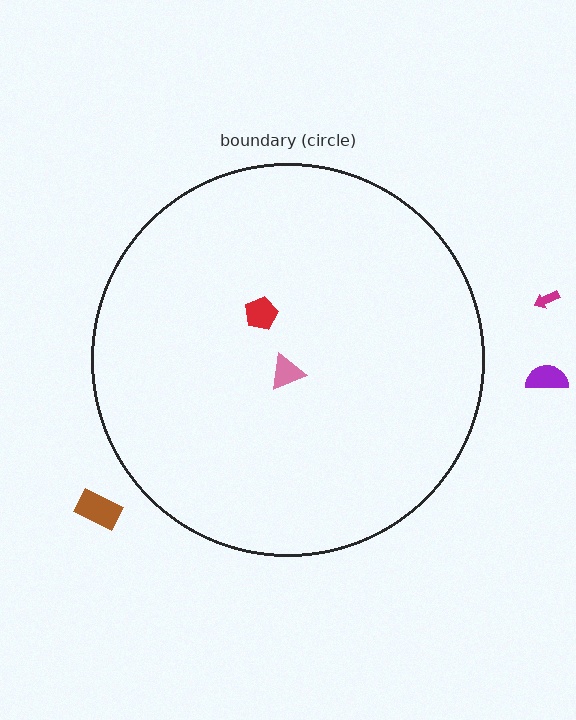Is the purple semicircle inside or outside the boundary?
Outside.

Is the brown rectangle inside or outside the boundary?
Outside.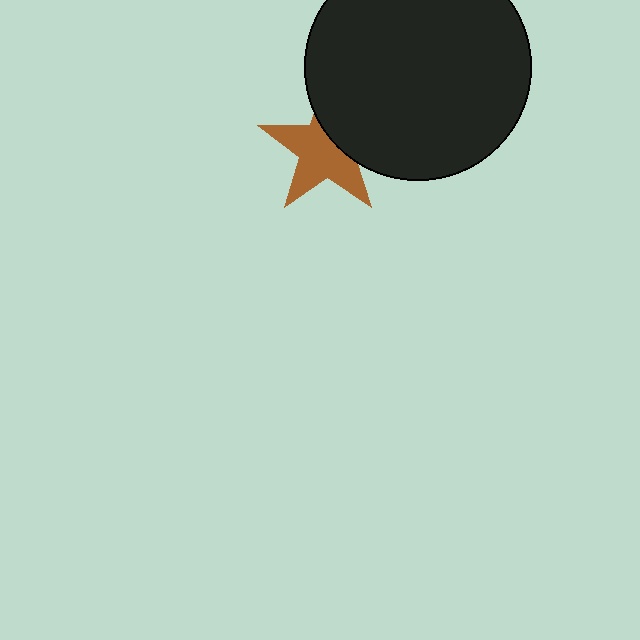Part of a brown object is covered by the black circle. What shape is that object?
It is a star.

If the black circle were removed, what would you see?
You would see the complete brown star.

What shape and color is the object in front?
The object in front is a black circle.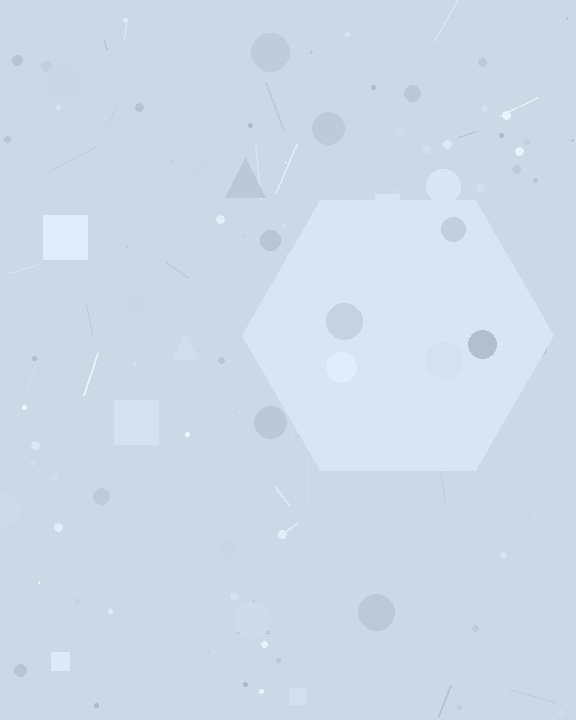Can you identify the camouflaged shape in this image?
The camouflaged shape is a hexagon.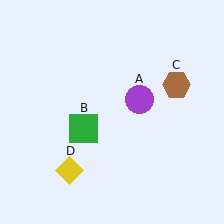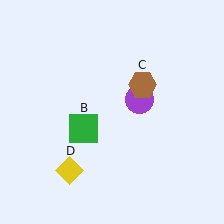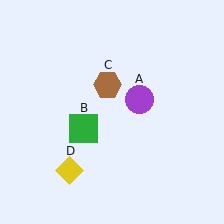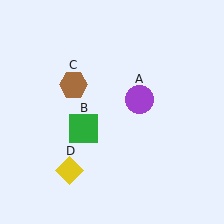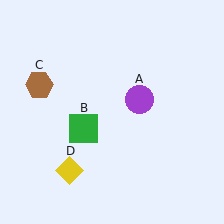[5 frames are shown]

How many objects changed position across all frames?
1 object changed position: brown hexagon (object C).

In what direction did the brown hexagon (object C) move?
The brown hexagon (object C) moved left.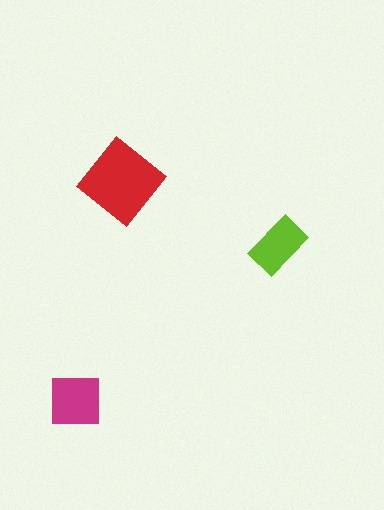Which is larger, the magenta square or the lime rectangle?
The magenta square.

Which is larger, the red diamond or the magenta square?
The red diamond.